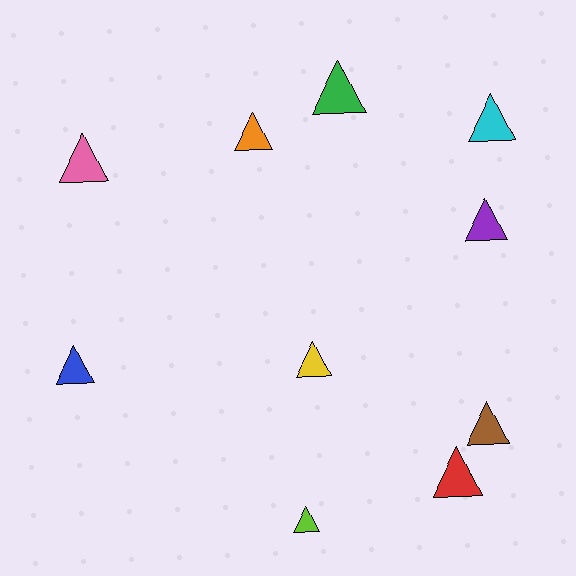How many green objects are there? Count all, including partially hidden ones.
There is 1 green object.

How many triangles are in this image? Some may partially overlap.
There are 10 triangles.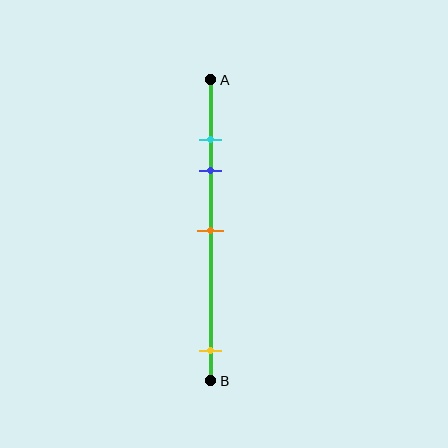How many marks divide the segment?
There are 4 marks dividing the segment.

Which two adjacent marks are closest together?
The cyan and blue marks are the closest adjacent pair.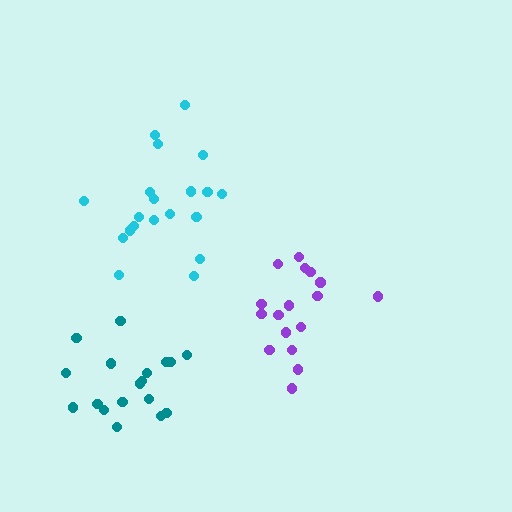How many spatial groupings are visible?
There are 3 spatial groupings.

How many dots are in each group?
Group 1: 20 dots, Group 2: 17 dots, Group 3: 18 dots (55 total).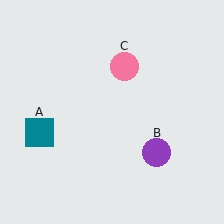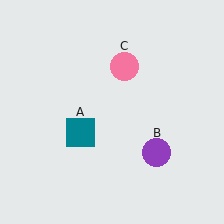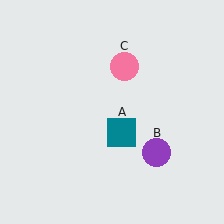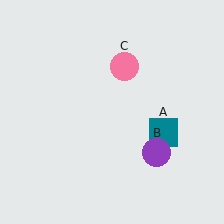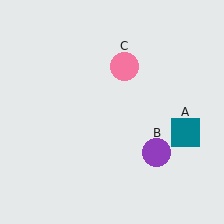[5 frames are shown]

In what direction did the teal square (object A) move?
The teal square (object A) moved right.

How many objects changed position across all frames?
1 object changed position: teal square (object A).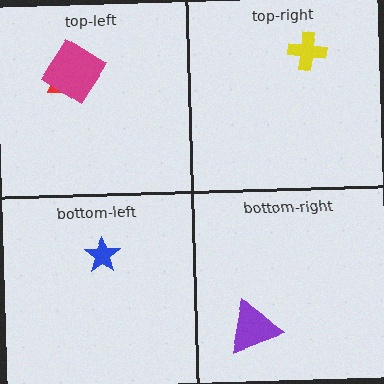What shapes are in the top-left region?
The red trapezoid, the magenta diamond.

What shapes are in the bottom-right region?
The purple triangle.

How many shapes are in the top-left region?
2.